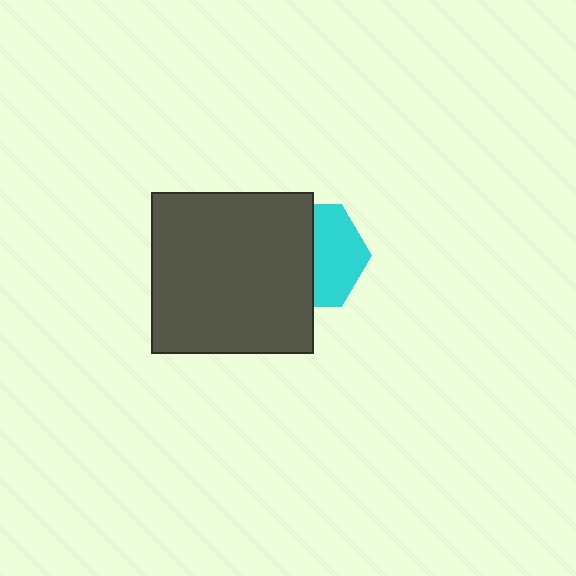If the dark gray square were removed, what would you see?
You would see the complete cyan hexagon.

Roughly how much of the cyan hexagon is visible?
About half of it is visible (roughly 49%).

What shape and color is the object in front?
The object in front is a dark gray square.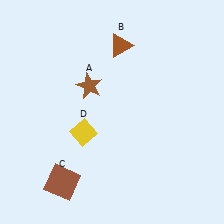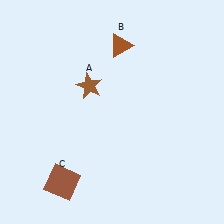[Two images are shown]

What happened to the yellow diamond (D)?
The yellow diamond (D) was removed in Image 2. It was in the bottom-left area of Image 1.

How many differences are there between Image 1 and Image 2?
There is 1 difference between the two images.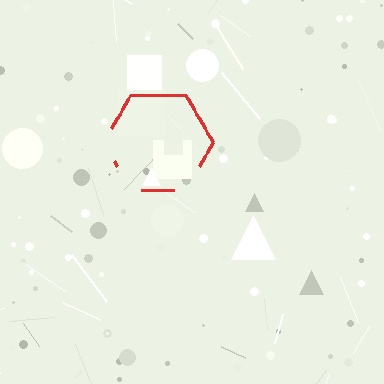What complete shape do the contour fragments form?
The contour fragments form a hexagon.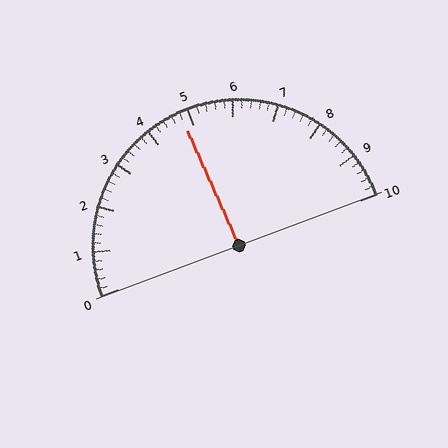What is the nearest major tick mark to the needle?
The nearest major tick mark is 5.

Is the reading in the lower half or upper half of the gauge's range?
The reading is in the lower half of the range (0 to 10).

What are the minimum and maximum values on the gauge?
The gauge ranges from 0 to 10.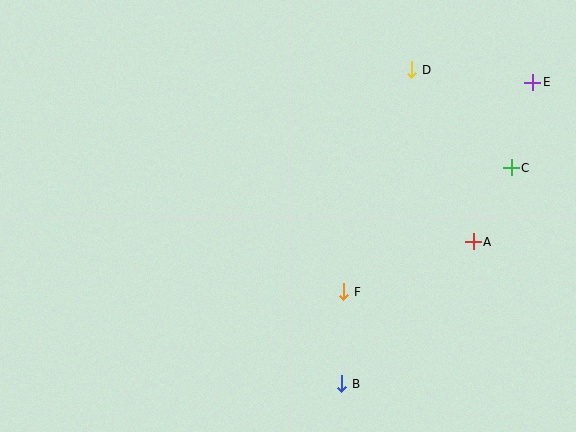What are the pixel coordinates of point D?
Point D is at (412, 70).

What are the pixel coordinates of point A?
Point A is at (473, 242).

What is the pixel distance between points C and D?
The distance between C and D is 140 pixels.